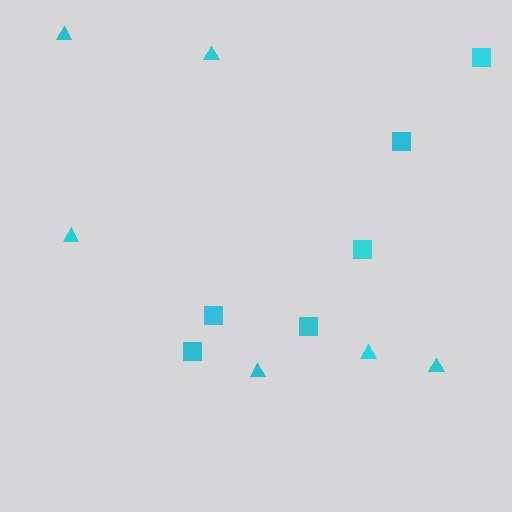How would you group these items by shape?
There are 2 groups: one group of triangles (6) and one group of squares (6).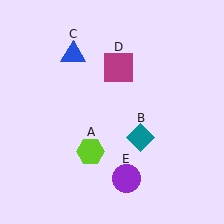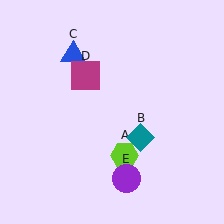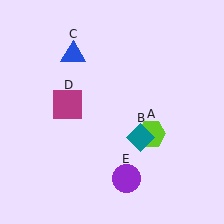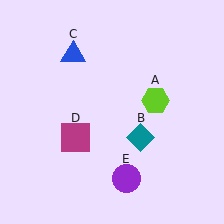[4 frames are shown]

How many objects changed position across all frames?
2 objects changed position: lime hexagon (object A), magenta square (object D).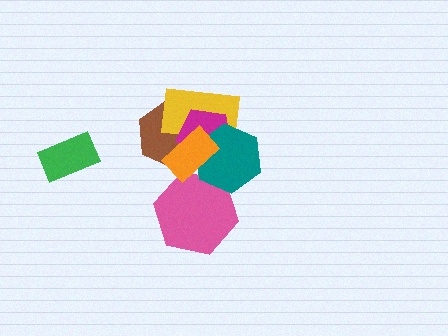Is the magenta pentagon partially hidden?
Yes, it is partially covered by another shape.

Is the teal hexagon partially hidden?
Yes, it is partially covered by another shape.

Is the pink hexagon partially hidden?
Yes, it is partially covered by another shape.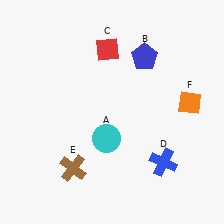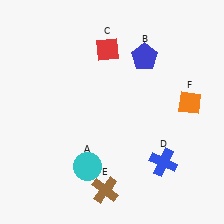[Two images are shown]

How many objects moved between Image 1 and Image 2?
2 objects moved between the two images.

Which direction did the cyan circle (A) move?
The cyan circle (A) moved down.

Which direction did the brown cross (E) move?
The brown cross (E) moved right.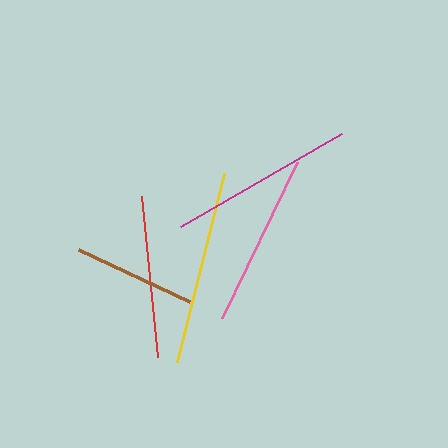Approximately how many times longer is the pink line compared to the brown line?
The pink line is approximately 1.4 times the length of the brown line.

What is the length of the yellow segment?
The yellow segment is approximately 195 pixels long.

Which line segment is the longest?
The yellow line is the longest at approximately 195 pixels.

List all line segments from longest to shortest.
From longest to shortest: yellow, magenta, pink, red, brown.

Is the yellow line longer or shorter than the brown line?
The yellow line is longer than the brown line.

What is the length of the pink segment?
The pink segment is approximately 173 pixels long.